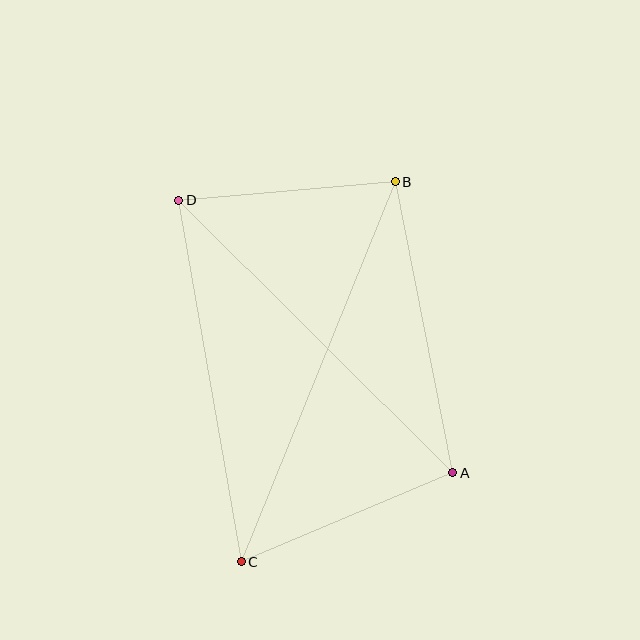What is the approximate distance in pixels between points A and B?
The distance between A and B is approximately 296 pixels.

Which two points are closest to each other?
Points B and D are closest to each other.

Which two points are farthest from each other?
Points B and C are farthest from each other.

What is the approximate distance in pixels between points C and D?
The distance between C and D is approximately 366 pixels.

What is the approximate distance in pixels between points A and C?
The distance between A and C is approximately 229 pixels.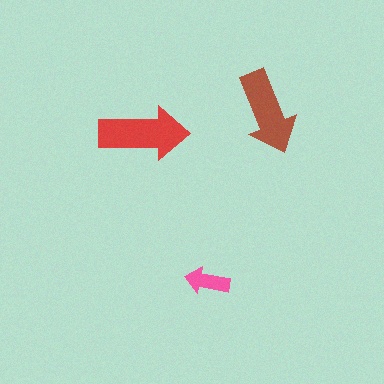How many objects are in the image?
There are 3 objects in the image.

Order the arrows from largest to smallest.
the red one, the brown one, the pink one.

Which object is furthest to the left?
The red arrow is leftmost.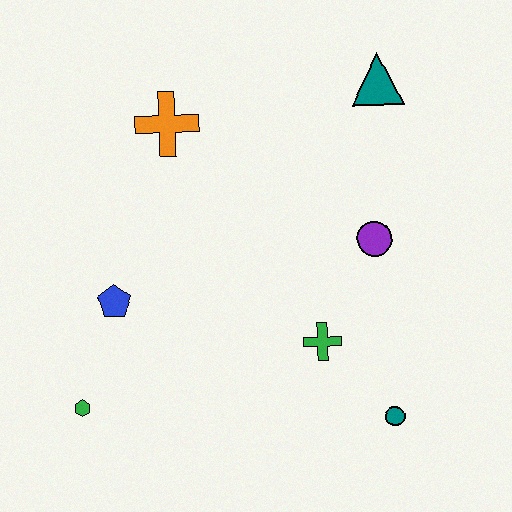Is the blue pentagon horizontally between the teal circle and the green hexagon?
Yes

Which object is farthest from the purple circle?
The green hexagon is farthest from the purple circle.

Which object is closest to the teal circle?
The green cross is closest to the teal circle.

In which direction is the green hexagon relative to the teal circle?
The green hexagon is to the left of the teal circle.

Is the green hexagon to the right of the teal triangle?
No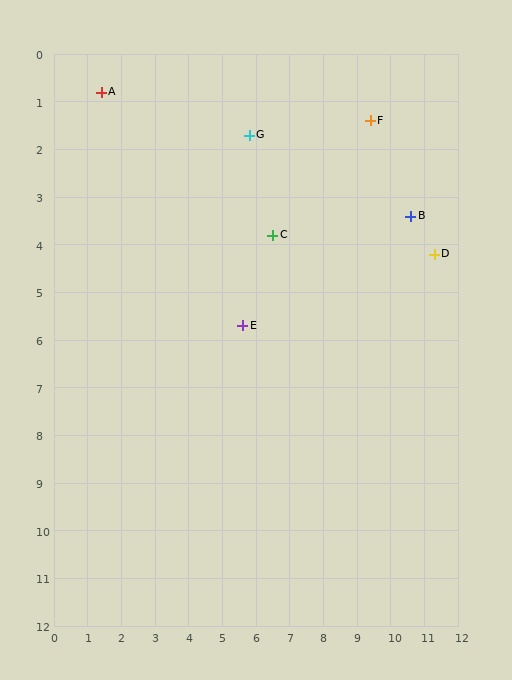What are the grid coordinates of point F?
Point F is at approximately (9.4, 1.4).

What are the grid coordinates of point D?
Point D is at approximately (11.3, 4.2).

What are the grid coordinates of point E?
Point E is at approximately (5.6, 5.7).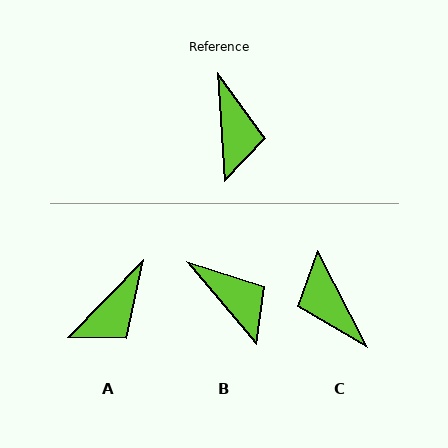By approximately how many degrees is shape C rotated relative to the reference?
Approximately 157 degrees clockwise.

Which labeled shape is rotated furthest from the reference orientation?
C, about 157 degrees away.